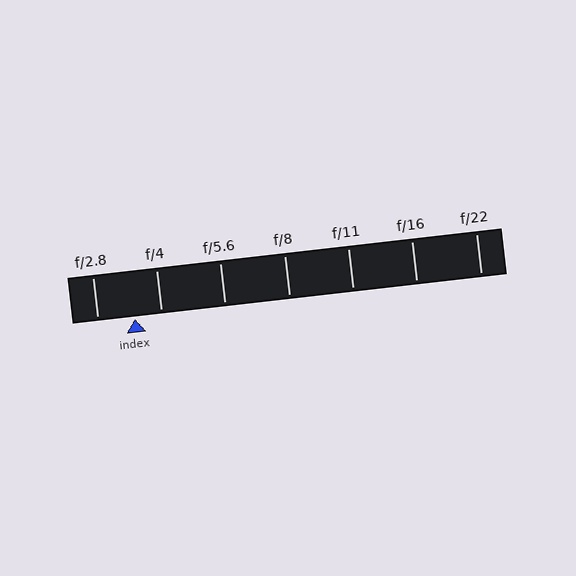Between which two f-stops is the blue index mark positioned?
The index mark is between f/2.8 and f/4.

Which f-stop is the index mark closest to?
The index mark is closest to f/4.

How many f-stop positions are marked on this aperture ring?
There are 7 f-stop positions marked.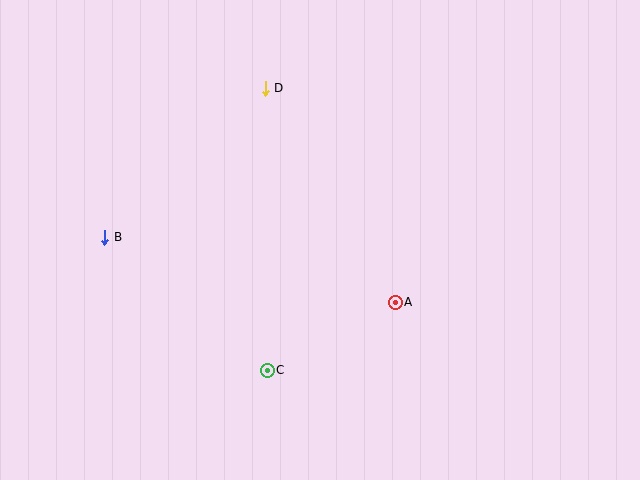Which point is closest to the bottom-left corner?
Point B is closest to the bottom-left corner.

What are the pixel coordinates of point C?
Point C is at (267, 370).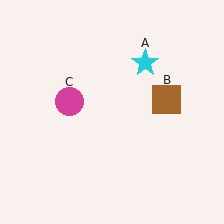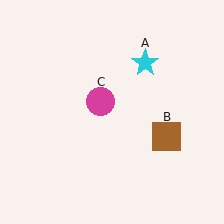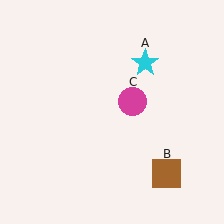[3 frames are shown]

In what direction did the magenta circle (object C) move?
The magenta circle (object C) moved right.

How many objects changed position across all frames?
2 objects changed position: brown square (object B), magenta circle (object C).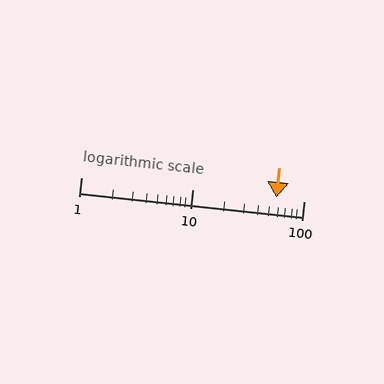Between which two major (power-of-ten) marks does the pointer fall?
The pointer is between 10 and 100.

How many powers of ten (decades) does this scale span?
The scale spans 2 decades, from 1 to 100.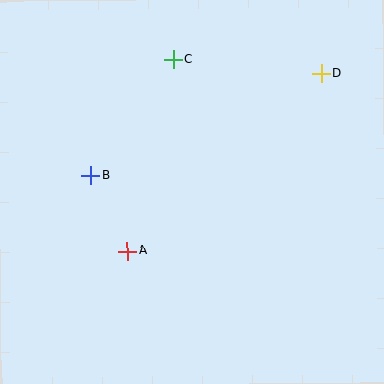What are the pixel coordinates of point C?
Point C is at (173, 59).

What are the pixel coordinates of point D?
Point D is at (321, 73).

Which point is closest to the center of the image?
Point A at (127, 251) is closest to the center.